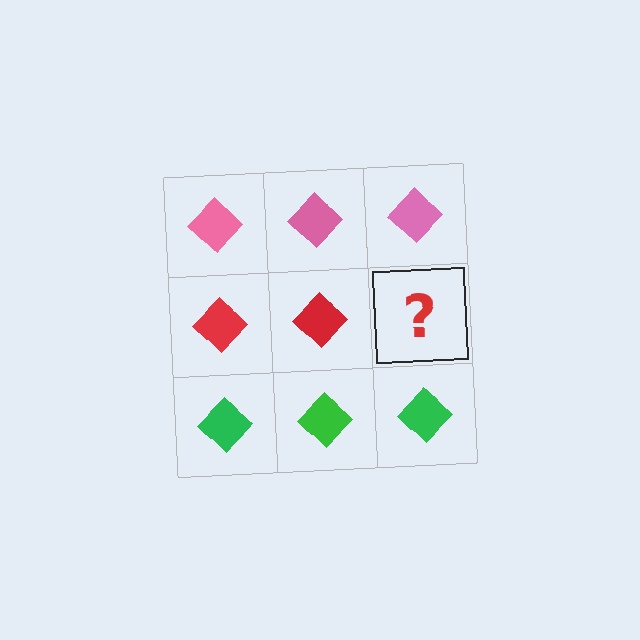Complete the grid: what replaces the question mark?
The question mark should be replaced with a red diamond.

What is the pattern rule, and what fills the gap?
The rule is that each row has a consistent color. The gap should be filled with a red diamond.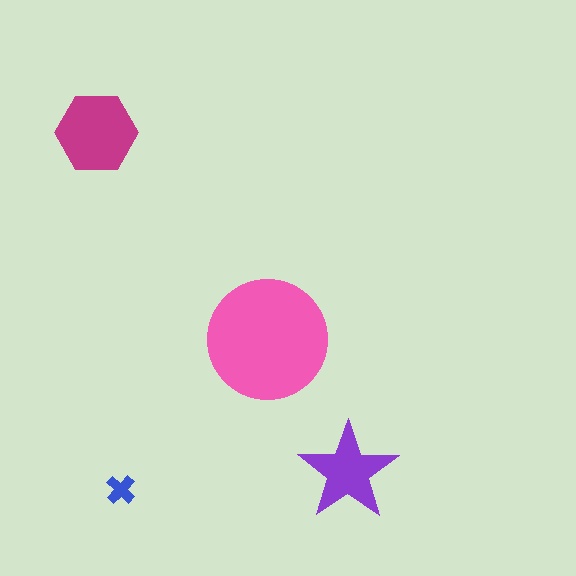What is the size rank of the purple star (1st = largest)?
3rd.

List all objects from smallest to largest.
The blue cross, the purple star, the magenta hexagon, the pink circle.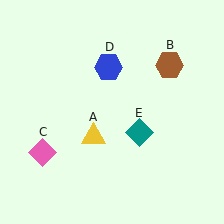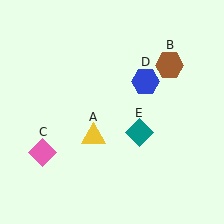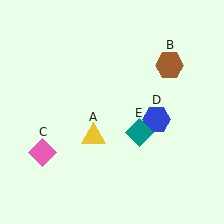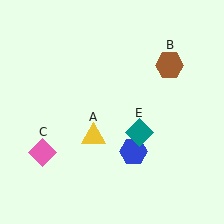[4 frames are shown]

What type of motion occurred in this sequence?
The blue hexagon (object D) rotated clockwise around the center of the scene.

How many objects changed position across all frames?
1 object changed position: blue hexagon (object D).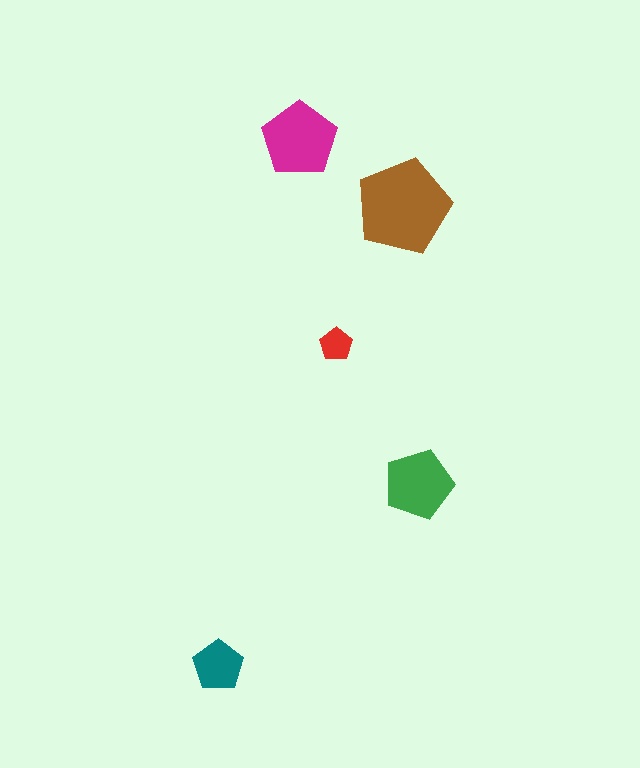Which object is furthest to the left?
The teal pentagon is leftmost.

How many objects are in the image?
There are 5 objects in the image.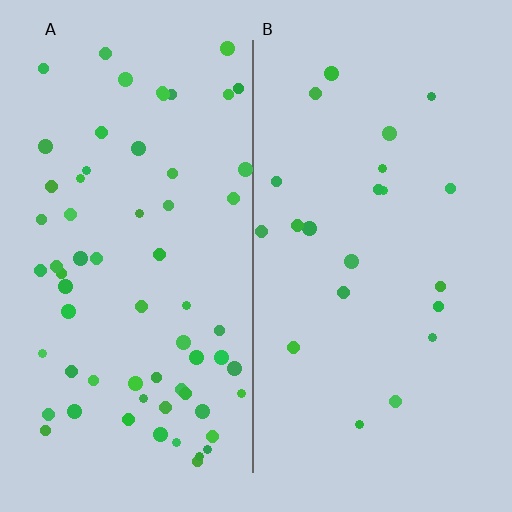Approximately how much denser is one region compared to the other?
Approximately 3.0× — region A over region B.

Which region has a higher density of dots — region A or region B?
A (the left).